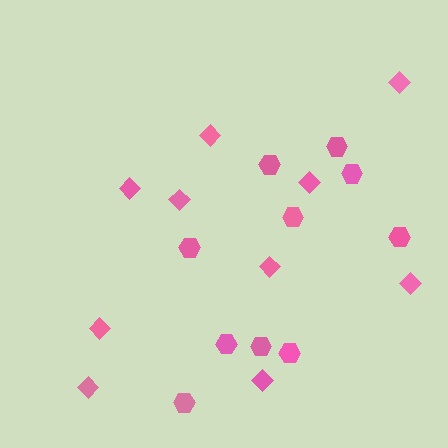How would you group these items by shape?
There are 2 groups: one group of diamonds (10) and one group of hexagons (10).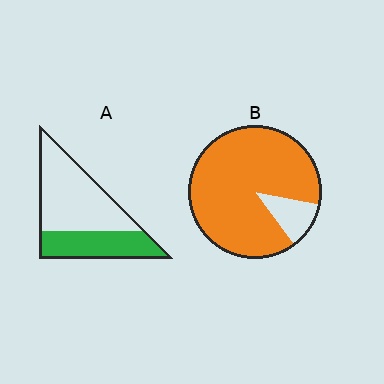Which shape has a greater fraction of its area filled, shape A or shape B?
Shape B.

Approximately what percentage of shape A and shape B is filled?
A is approximately 35% and B is approximately 90%.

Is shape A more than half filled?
No.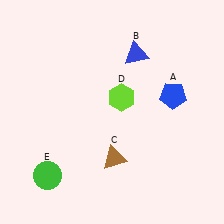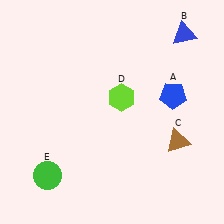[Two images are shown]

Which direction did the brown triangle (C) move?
The brown triangle (C) moved right.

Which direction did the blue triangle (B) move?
The blue triangle (B) moved right.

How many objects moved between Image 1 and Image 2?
2 objects moved between the two images.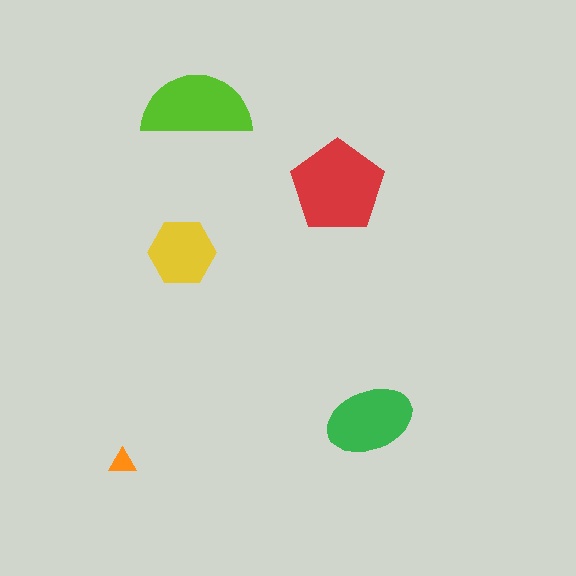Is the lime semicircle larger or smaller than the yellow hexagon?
Larger.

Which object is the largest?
The red pentagon.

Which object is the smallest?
The orange triangle.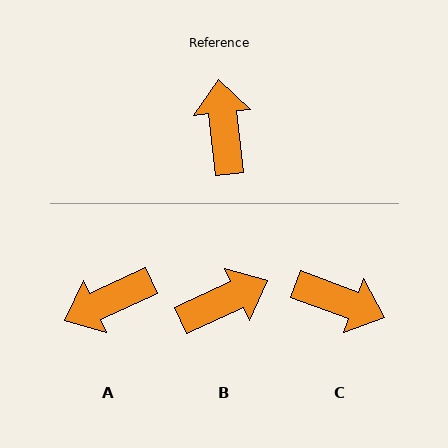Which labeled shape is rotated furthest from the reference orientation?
C, about 117 degrees away.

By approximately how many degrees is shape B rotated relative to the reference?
Approximately 71 degrees clockwise.